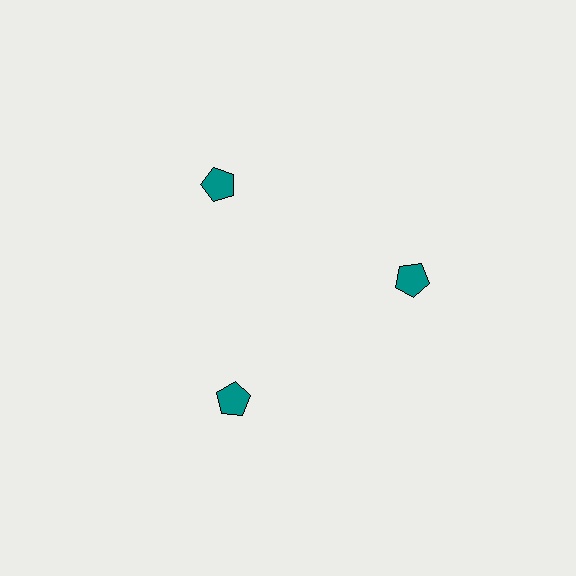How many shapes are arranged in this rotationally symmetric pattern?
There are 3 shapes, arranged in 3 groups of 1.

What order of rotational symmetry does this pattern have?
This pattern has 3-fold rotational symmetry.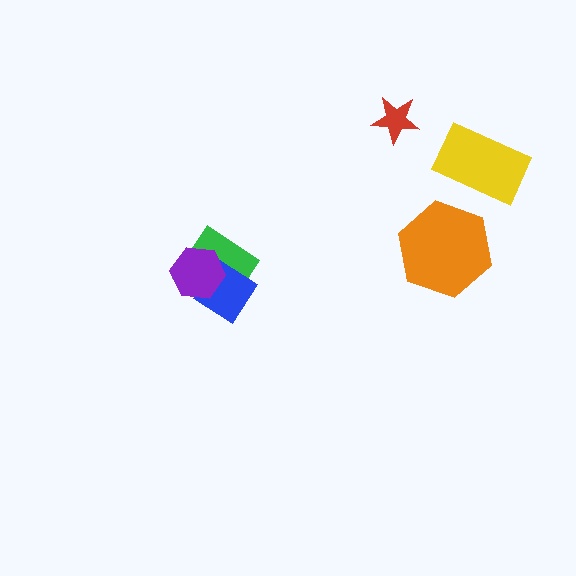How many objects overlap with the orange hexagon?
0 objects overlap with the orange hexagon.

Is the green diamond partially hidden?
Yes, it is partially covered by another shape.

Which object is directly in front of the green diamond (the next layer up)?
The blue diamond is directly in front of the green diamond.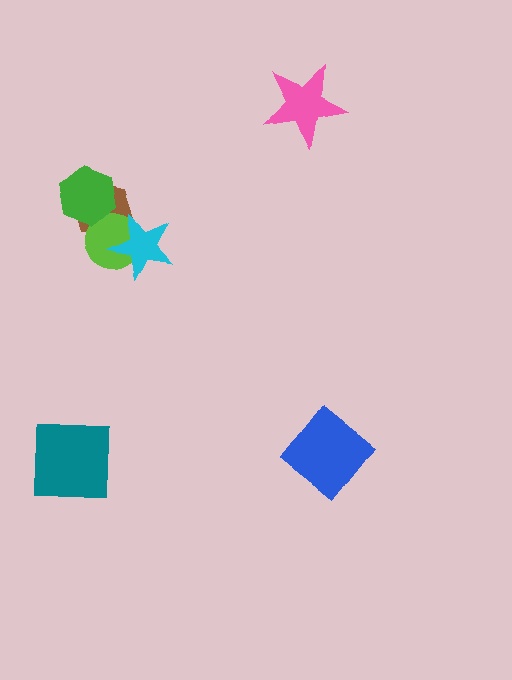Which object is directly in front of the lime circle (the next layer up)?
The green hexagon is directly in front of the lime circle.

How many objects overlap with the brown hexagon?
3 objects overlap with the brown hexagon.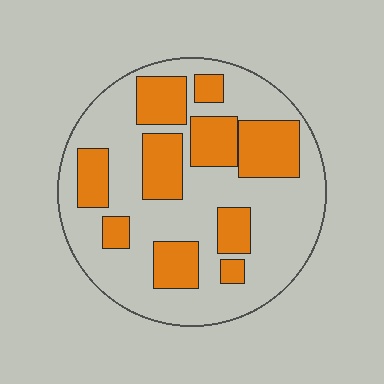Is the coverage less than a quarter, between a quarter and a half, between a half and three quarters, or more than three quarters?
Between a quarter and a half.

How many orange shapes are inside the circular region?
10.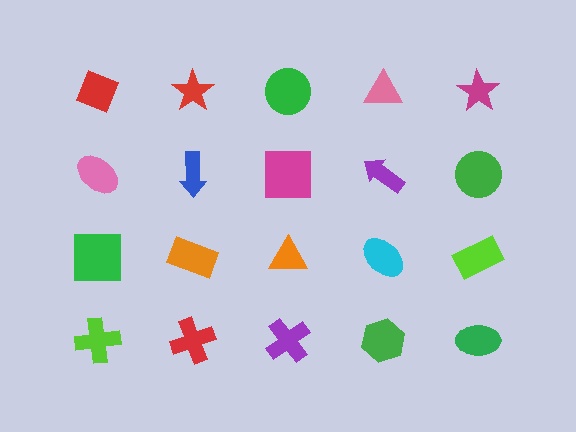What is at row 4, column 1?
A lime cross.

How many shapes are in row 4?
5 shapes.